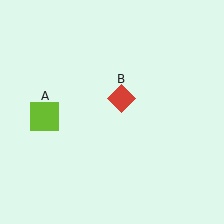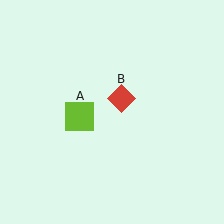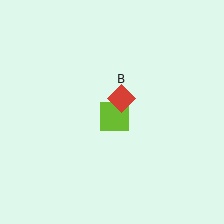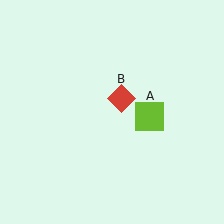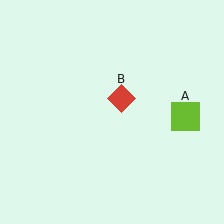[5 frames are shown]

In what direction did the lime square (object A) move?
The lime square (object A) moved right.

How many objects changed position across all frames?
1 object changed position: lime square (object A).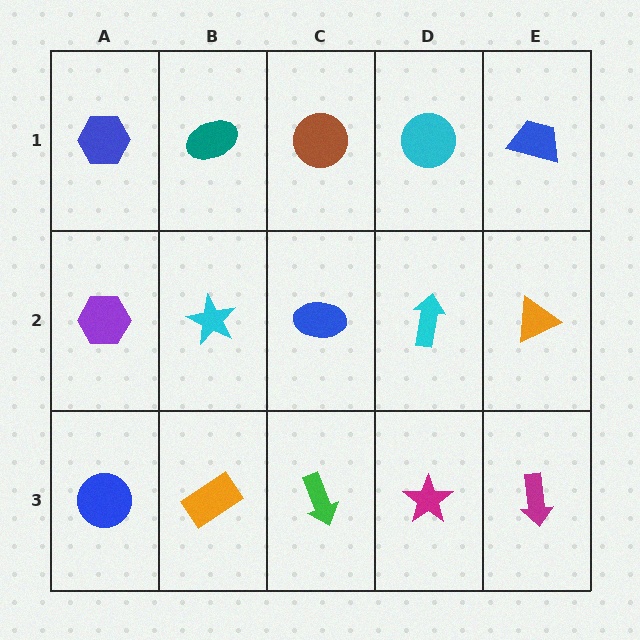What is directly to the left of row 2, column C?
A cyan star.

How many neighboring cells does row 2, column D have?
4.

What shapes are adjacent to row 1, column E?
An orange triangle (row 2, column E), a cyan circle (row 1, column D).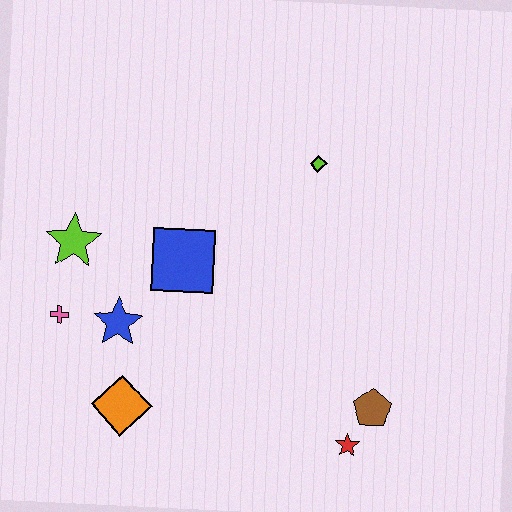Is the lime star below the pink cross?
No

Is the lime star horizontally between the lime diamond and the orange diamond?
No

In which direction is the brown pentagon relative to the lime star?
The brown pentagon is to the right of the lime star.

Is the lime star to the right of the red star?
No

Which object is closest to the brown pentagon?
The red star is closest to the brown pentagon.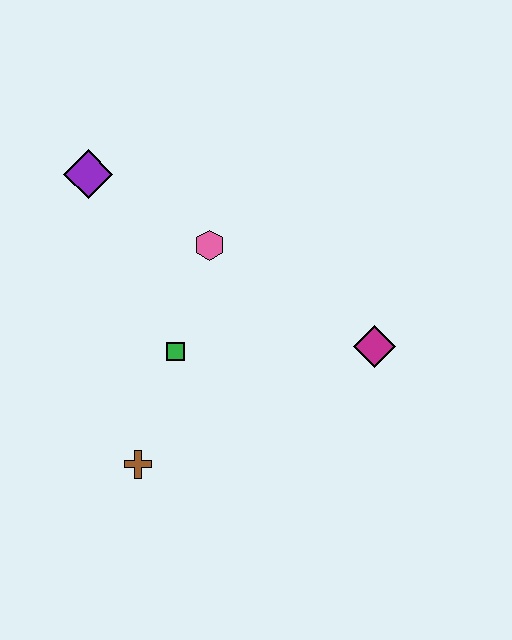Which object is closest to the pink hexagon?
The green square is closest to the pink hexagon.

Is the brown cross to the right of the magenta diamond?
No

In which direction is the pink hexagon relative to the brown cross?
The pink hexagon is above the brown cross.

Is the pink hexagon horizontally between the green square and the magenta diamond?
Yes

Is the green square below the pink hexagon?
Yes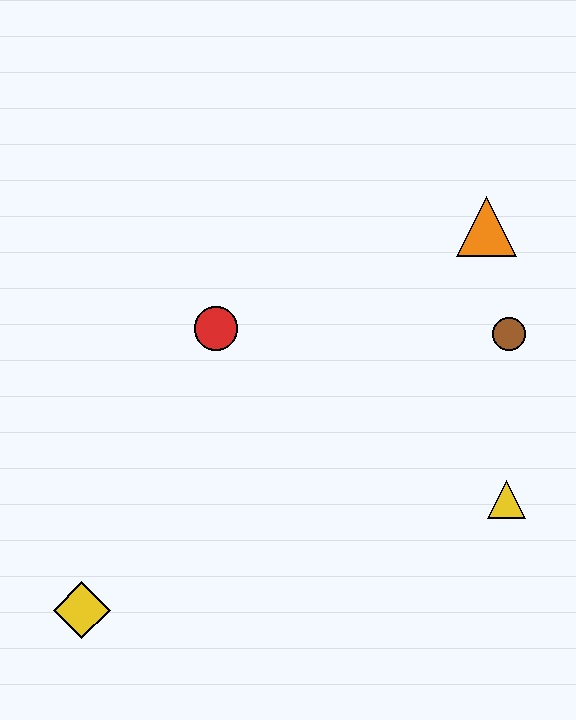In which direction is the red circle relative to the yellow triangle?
The red circle is to the left of the yellow triangle.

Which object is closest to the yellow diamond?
The red circle is closest to the yellow diamond.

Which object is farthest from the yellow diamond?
The orange triangle is farthest from the yellow diamond.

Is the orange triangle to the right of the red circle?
Yes